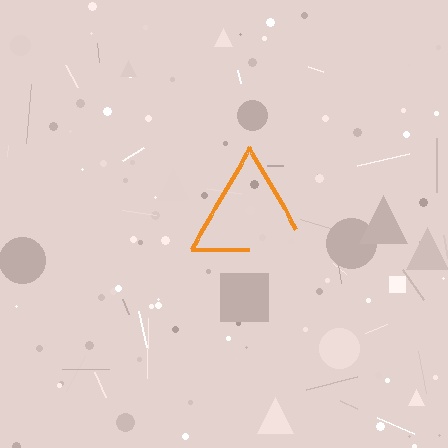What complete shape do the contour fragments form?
The contour fragments form a triangle.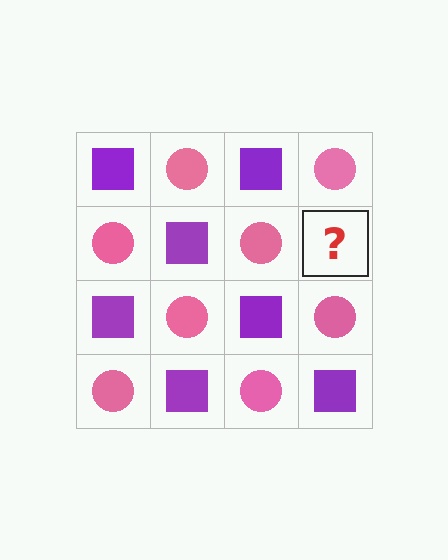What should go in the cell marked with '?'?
The missing cell should contain a purple square.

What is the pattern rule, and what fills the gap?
The rule is that it alternates purple square and pink circle in a checkerboard pattern. The gap should be filled with a purple square.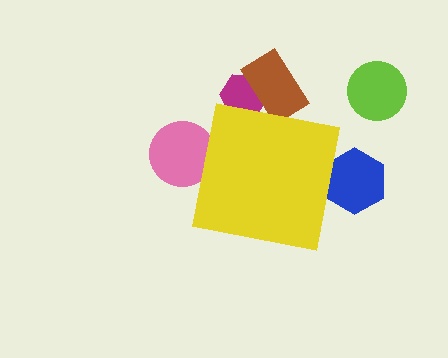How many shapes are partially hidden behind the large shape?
4 shapes are partially hidden.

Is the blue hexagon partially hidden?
Yes, the blue hexagon is partially hidden behind the yellow square.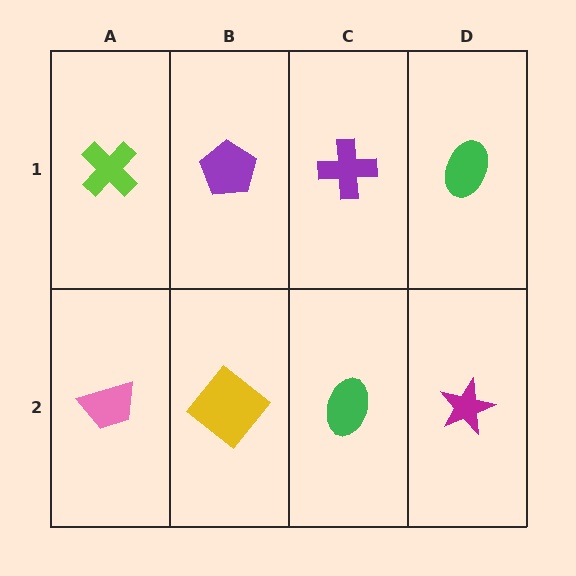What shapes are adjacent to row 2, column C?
A purple cross (row 1, column C), a yellow diamond (row 2, column B), a magenta star (row 2, column D).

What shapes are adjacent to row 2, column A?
A lime cross (row 1, column A), a yellow diamond (row 2, column B).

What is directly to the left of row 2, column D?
A green ellipse.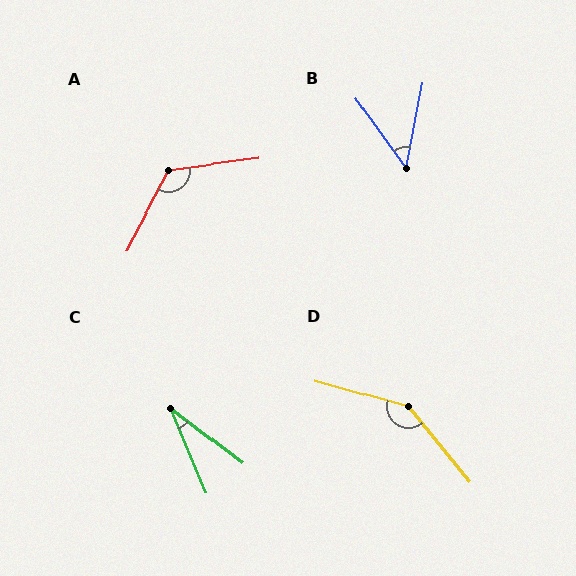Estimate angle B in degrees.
Approximately 47 degrees.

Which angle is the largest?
D, at approximately 145 degrees.